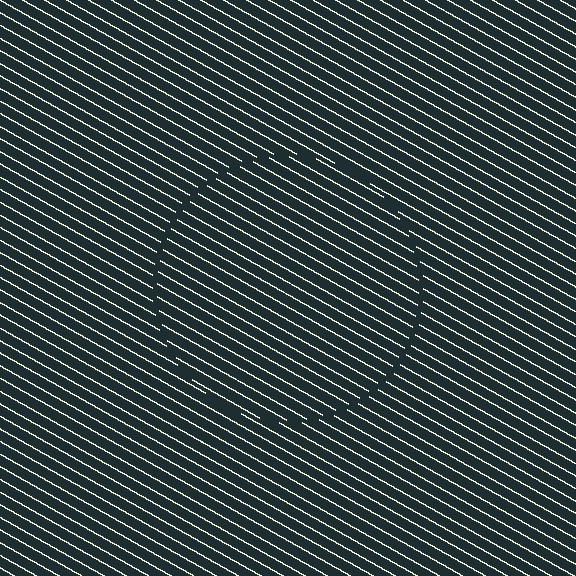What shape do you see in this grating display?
An illusory circle. The interior of the shape contains the same grating, shifted by half a period — the contour is defined by the phase discontinuity where line-ends from the inner and outer gratings abut.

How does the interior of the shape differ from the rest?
The interior of the shape contains the same grating, shifted by half a period — the contour is defined by the phase discontinuity where line-ends from the inner and outer gratings abut.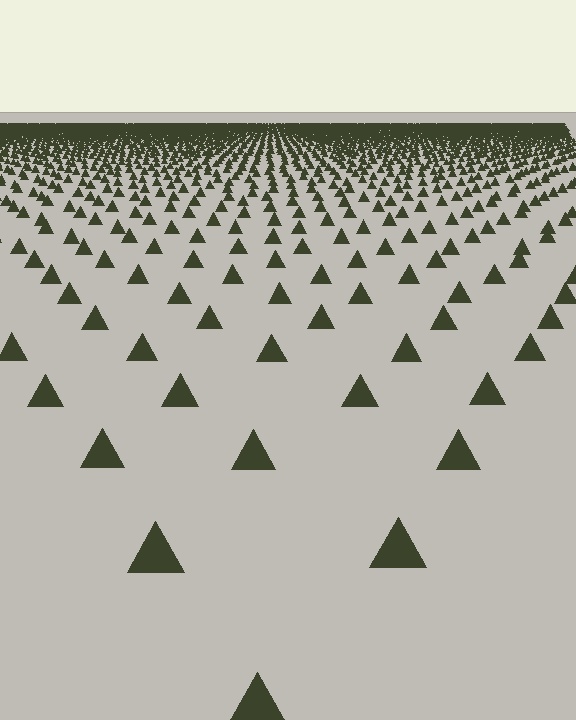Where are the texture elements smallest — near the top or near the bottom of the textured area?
Near the top.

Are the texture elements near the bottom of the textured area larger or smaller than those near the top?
Larger. Near the bottom, elements are closer to the viewer and appear at a bigger on-screen size.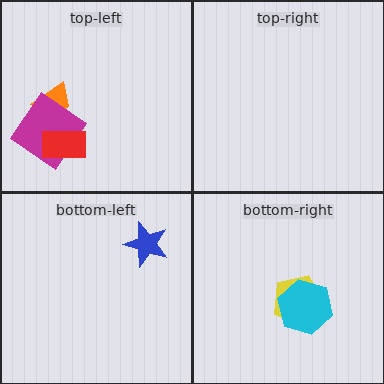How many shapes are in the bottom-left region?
1.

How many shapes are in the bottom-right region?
2.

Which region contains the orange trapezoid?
The top-left region.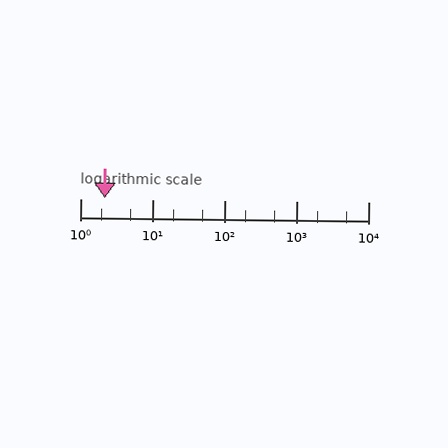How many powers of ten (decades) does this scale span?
The scale spans 4 decades, from 1 to 10000.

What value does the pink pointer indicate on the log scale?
The pointer indicates approximately 2.2.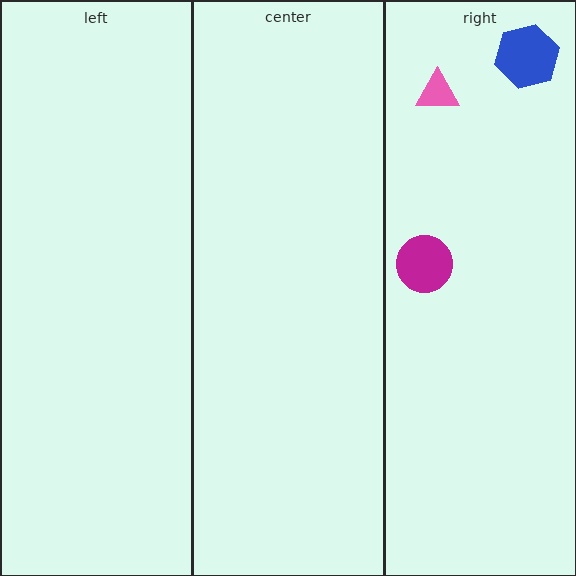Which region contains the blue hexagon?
The right region.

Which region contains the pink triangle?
The right region.